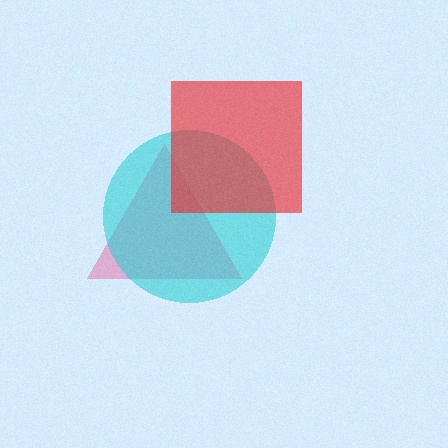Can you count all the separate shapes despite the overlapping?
Yes, there are 3 separate shapes.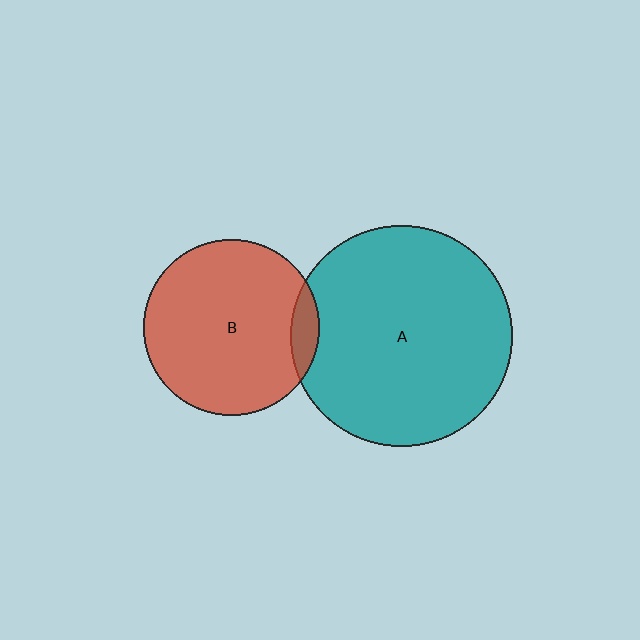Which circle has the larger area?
Circle A (teal).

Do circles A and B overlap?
Yes.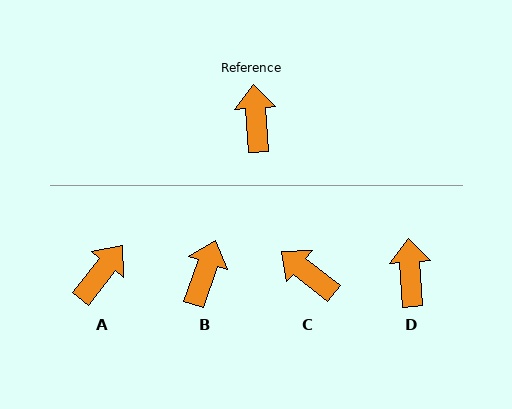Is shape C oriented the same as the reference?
No, it is off by about 47 degrees.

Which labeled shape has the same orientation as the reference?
D.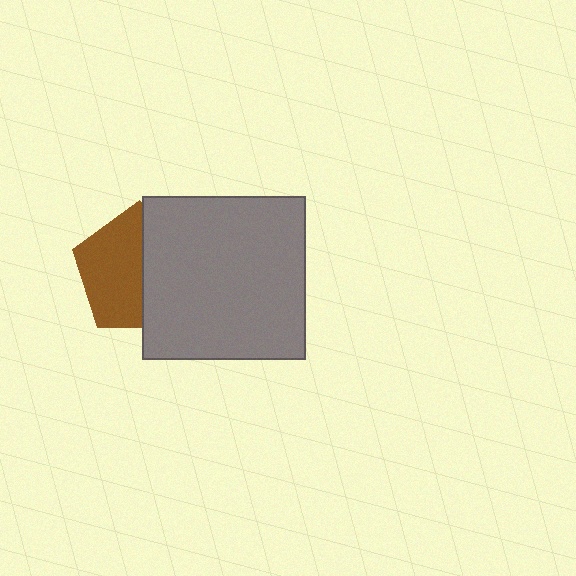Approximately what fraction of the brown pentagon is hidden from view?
Roughly 47% of the brown pentagon is hidden behind the gray square.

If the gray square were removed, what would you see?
You would see the complete brown pentagon.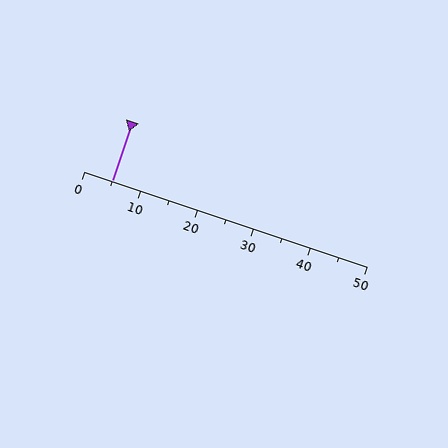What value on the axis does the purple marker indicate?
The marker indicates approximately 5.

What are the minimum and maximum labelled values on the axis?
The axis runs from 0 to 50.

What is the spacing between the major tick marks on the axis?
The major ticks are spaced 10 apart.